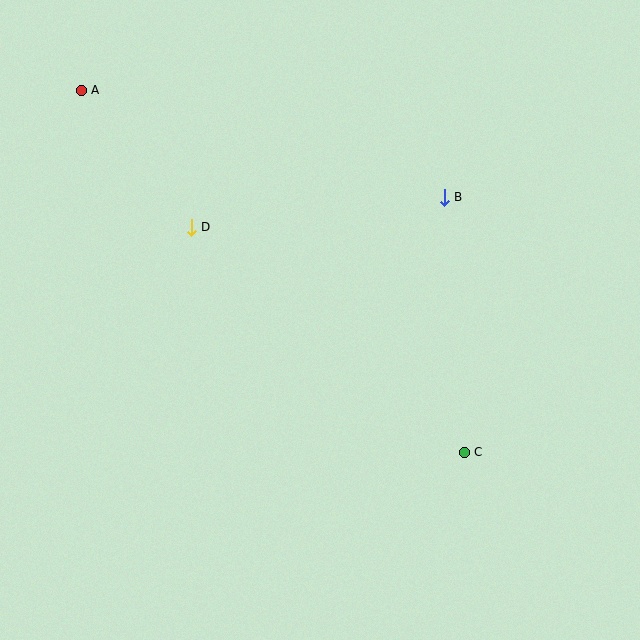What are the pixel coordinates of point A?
Point A is at (81, 90).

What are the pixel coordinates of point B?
Point B is at (444, 197).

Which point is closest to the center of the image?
Point D at (191, 227) is closest to the center.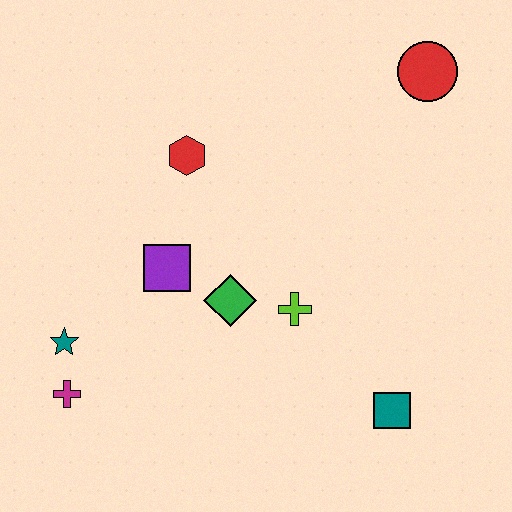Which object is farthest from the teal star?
The red circle is farthest from the teal star.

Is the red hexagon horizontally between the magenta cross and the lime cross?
Yes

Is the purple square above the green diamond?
Yes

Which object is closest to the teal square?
The lime cross is closest to the teal square.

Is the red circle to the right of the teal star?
Yes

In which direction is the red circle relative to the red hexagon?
The red circle is to the right of the red hexagon.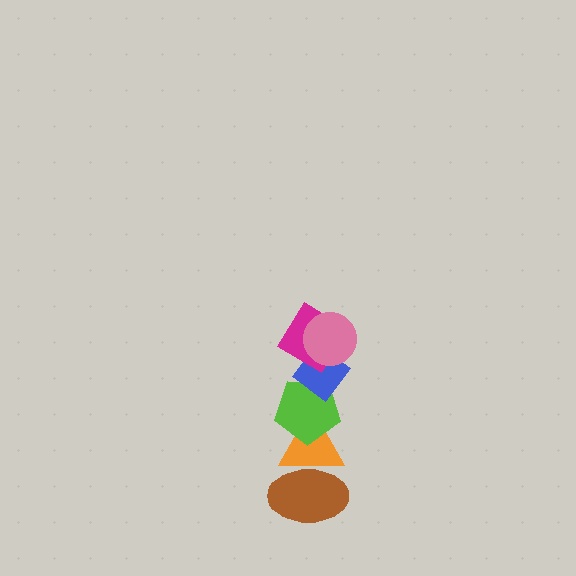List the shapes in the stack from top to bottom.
From top to bottom: the pink circle, the magenta diamond, the blue diamond, the lime pentagon, the orange triangle, the brown ellipse.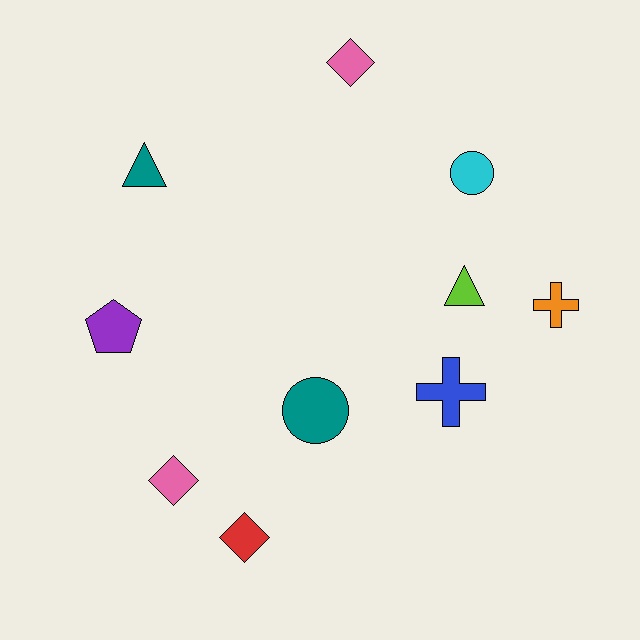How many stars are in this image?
There are no stars.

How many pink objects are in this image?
There are 2 pink objects.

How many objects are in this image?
There are 10 objects.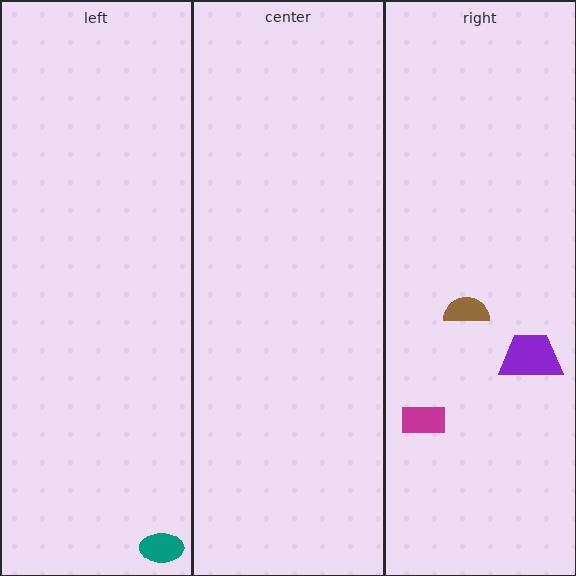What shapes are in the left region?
The teal ellipse.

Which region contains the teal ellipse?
The left region.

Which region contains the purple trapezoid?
The right region.